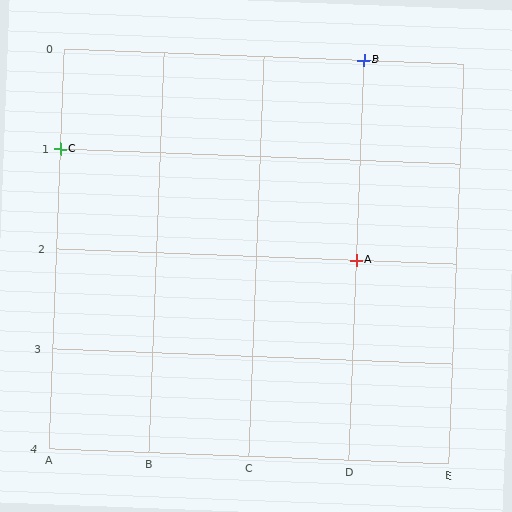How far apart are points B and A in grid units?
Points B and A are 2 rows apart.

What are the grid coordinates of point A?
Point A is at grid coordinates (D, 2).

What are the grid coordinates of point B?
Point B is at grid coordinates (D, 0).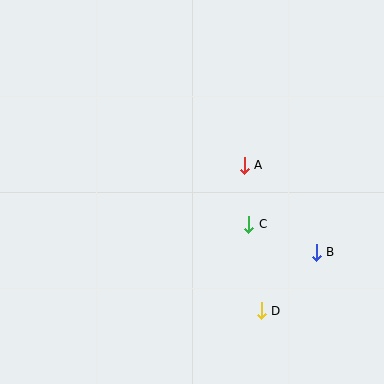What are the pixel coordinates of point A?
Point A is at (244, 165).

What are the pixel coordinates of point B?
Point B is at (316, 252).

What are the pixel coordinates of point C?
Point C is at (249, 224).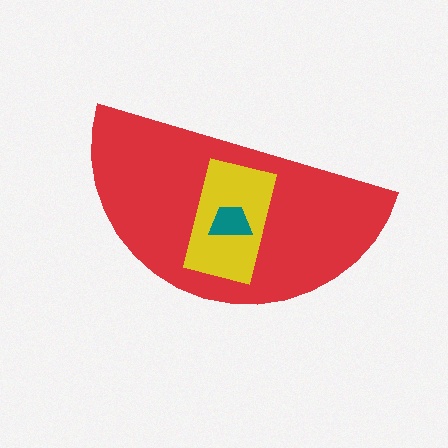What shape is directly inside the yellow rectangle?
The teal trapezoid.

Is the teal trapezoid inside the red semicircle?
Yes.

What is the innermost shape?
The teal trapezoid.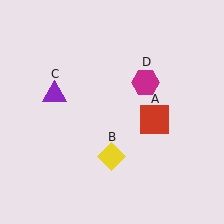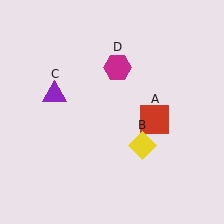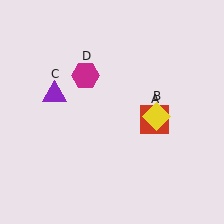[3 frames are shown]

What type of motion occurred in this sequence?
The yellow diamond (object B), magenta hexagon (object D) rotated counterclockwise around the center of the scene.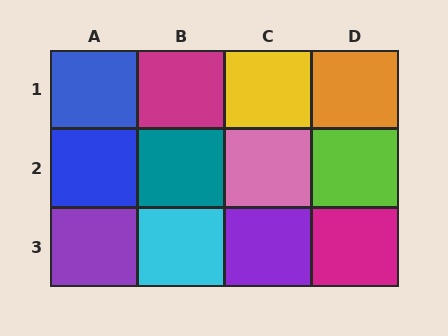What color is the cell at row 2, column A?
Blue.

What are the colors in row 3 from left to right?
Purple, cyan, purple, magenta.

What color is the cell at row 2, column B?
Teal.